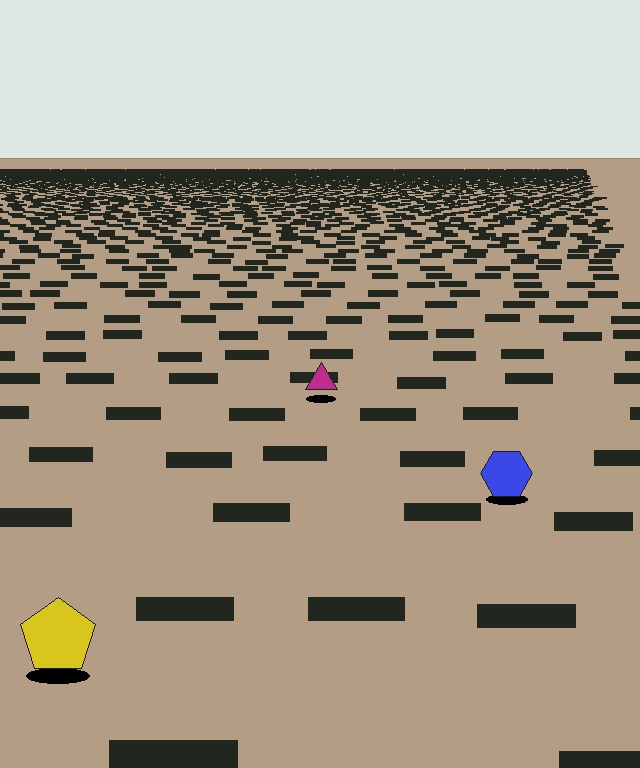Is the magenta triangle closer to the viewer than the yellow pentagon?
No. The yellow pentagon is closer — you can tell from the texture gradient: the ground texture is coarser near it.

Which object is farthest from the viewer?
The magenta triangle is farthest from the viewer. It appears smaller and the ground texture around it is denser.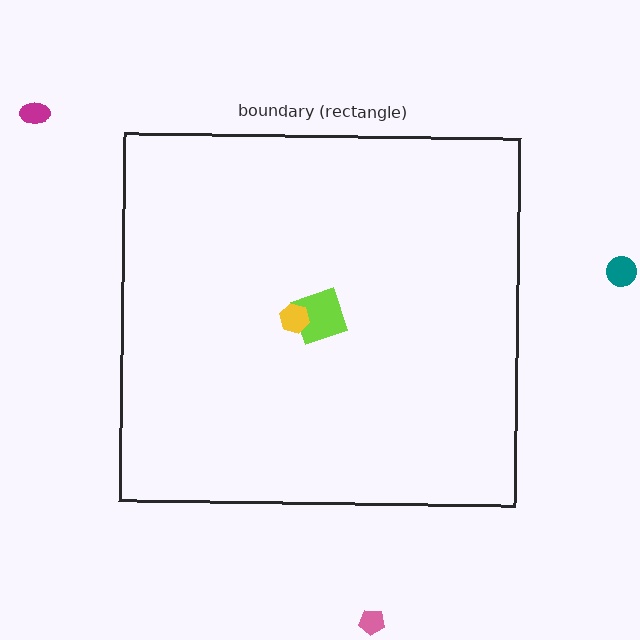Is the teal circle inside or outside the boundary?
Outside.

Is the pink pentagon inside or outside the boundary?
Outside.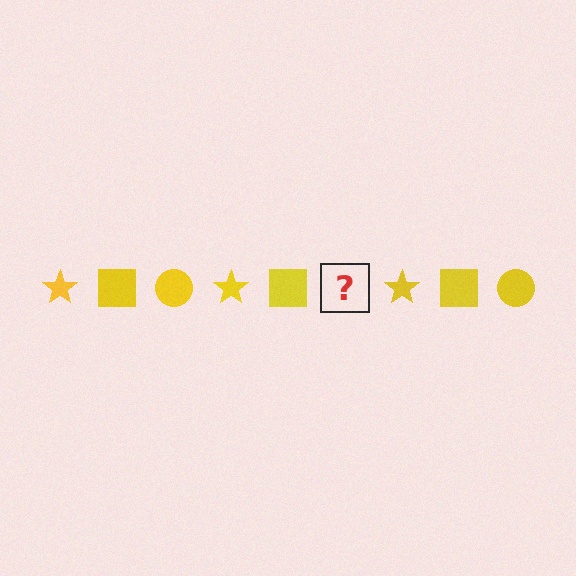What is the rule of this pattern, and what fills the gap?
The rule is that the pattern cycles through star, square, circle shapes in yellow. The gap should be filled with a yellow circle.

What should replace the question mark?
The question mark should be replaced with a yellow circle.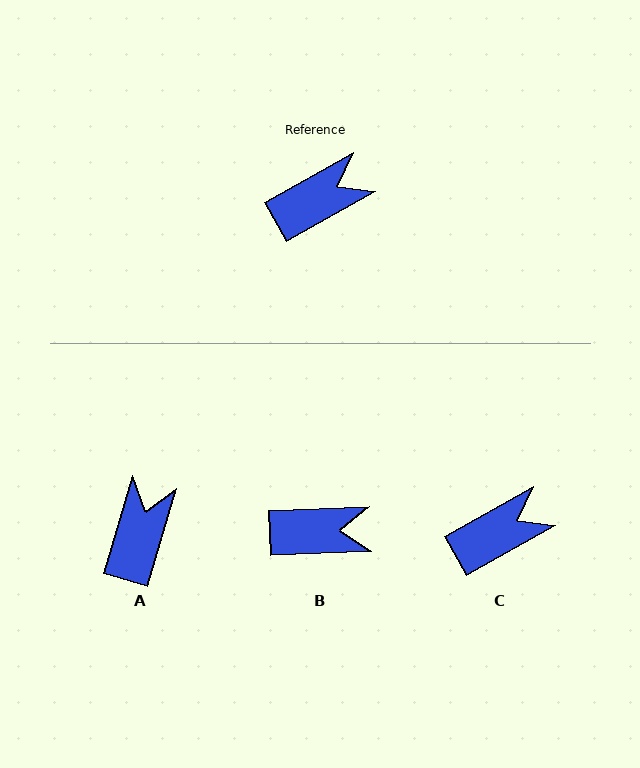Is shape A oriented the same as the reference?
No, it is off by about 44 degrees.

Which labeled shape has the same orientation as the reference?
C.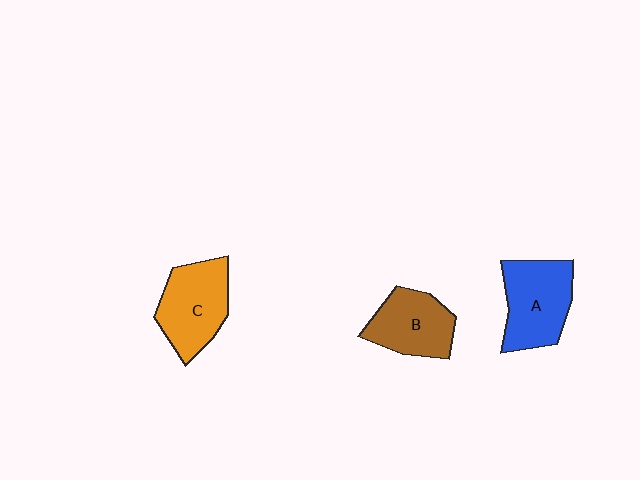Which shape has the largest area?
Shape A (blue).